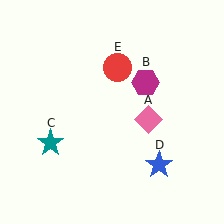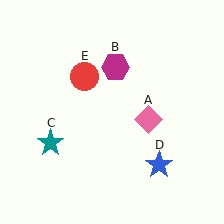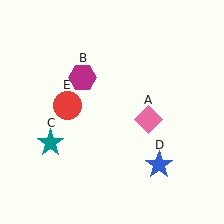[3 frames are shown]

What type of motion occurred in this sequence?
The magenta hexagon (object B), red circle (object E) rotated counterclockwise around the center of the scene.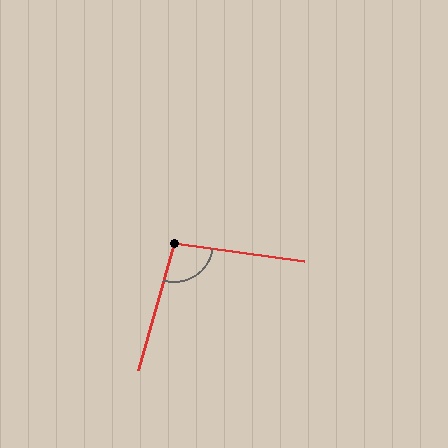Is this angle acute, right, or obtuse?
It is obtuse.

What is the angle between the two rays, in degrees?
Approximately 98 degrees.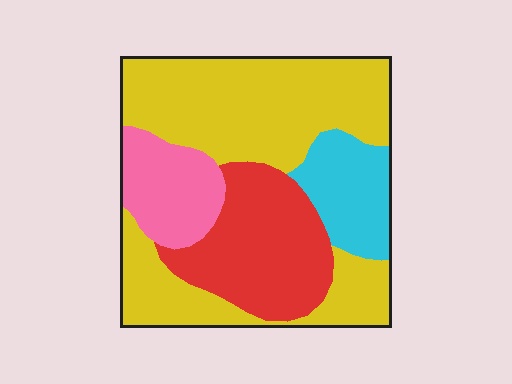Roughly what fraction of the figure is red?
Red takes up between a sixth and a third of the figure.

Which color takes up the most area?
Yellow, at roughly 50%.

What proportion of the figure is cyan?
Cyan takes up less than a quarter of the figure.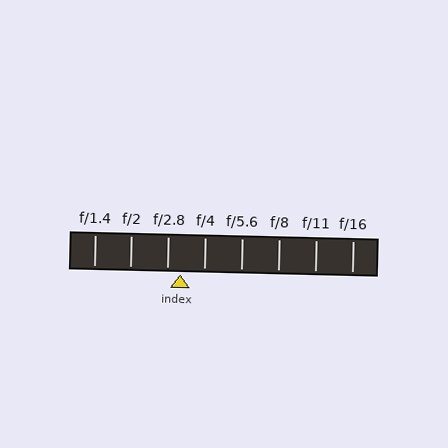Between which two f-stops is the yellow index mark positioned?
The index mark is between f/2.8 and f/4.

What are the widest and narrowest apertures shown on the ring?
The widest aperture shown is f/1.4 and the narrowest is f/16.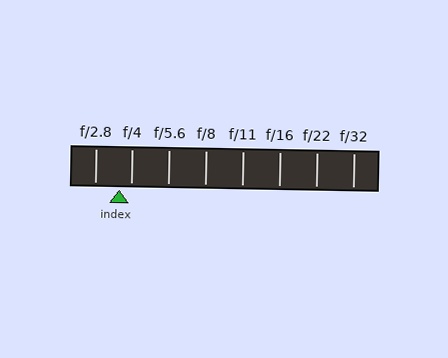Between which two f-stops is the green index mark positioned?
The index mark is between f/2.8 and f/4.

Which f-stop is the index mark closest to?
The index mark is closest to f/4.